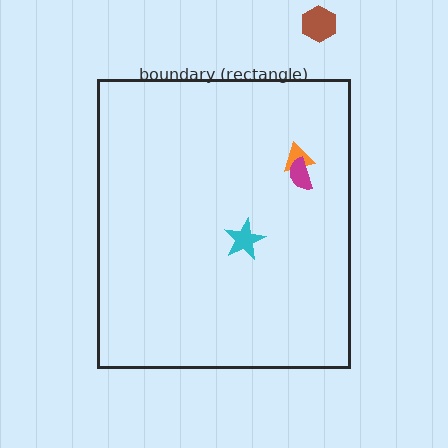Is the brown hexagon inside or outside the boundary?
Outside.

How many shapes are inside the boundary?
3 inside, 1 outside.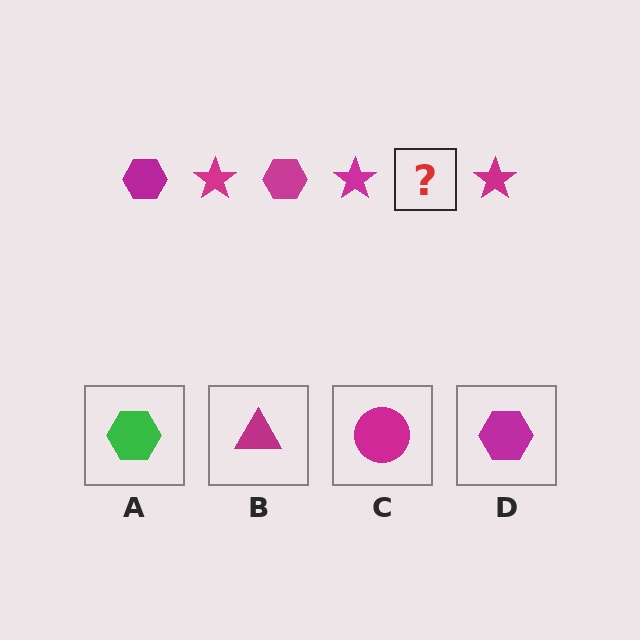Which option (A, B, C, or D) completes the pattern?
D.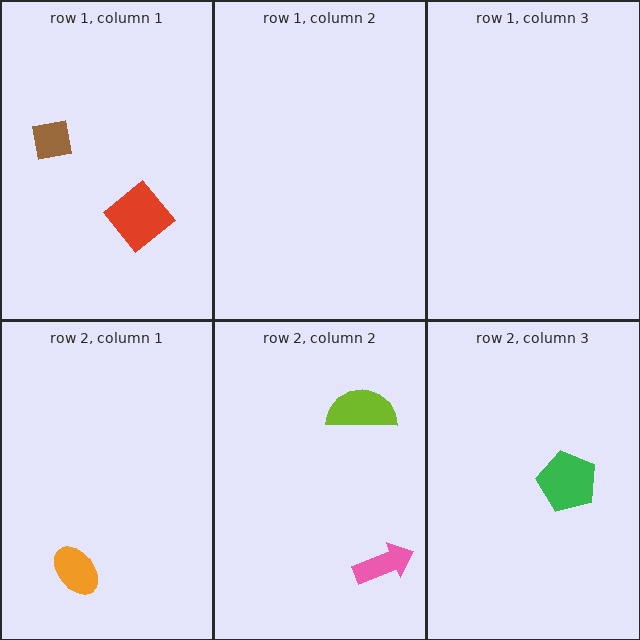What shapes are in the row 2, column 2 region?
The lime semicircle, the pink arrow.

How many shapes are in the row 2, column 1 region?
1.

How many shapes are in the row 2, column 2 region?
2.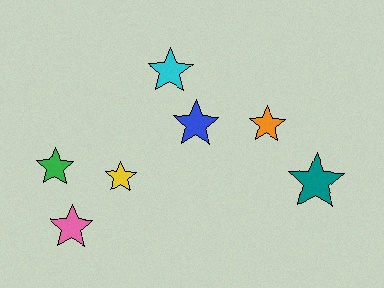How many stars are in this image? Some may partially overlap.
There are 7 stars.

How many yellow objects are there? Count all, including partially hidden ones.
There is 1 yellow object.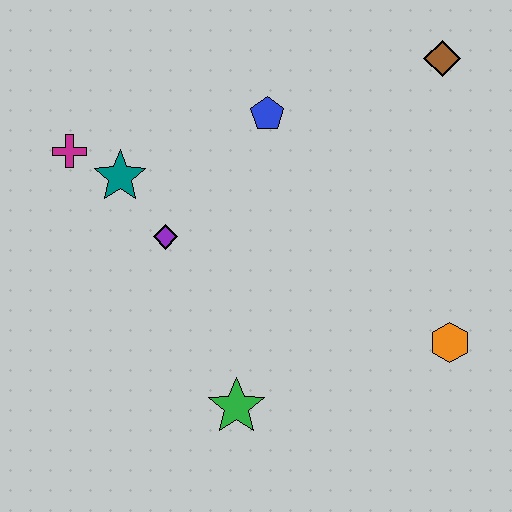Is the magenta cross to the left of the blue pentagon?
Yes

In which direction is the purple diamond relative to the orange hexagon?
The purple diamond is to the left of the orange hexagon.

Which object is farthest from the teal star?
The orange hexagon is farthest from the teal star.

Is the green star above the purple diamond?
No